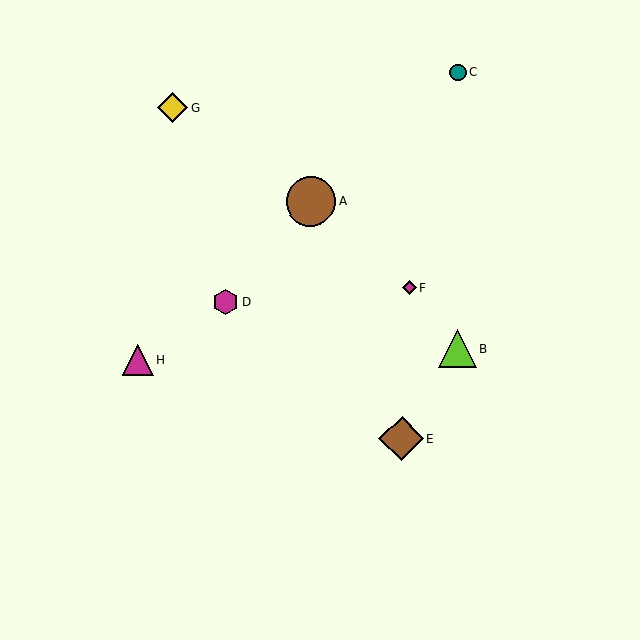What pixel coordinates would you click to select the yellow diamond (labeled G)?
Click at (173, 108) to select the yellow diamond G.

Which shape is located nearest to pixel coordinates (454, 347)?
The lime triangle (labeled B) at (457, 348) is nearest to that location.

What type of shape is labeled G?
Shape G is a yellow diamond.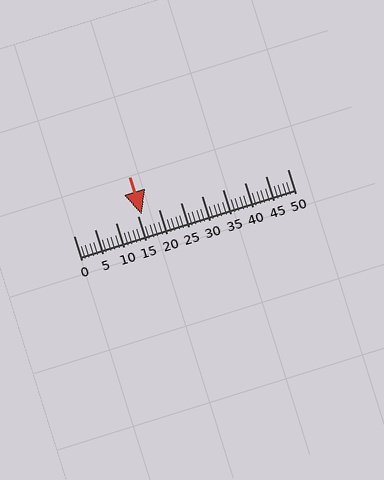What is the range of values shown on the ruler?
The ruler shows values from 0 to 50.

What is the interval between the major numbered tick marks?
The major tick marks are spaced 5 units apart.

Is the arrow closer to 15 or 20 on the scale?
The arrow is closer to 15.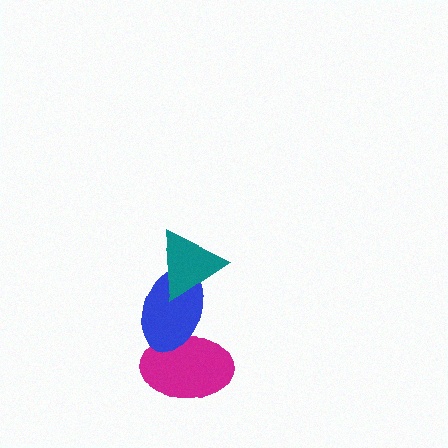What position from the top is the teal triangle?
The teal triangle is 1st from the top.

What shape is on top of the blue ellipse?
The teal triangle is on top of the blue ellipse.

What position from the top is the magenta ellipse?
The magenta ellipse is 3rd from the top.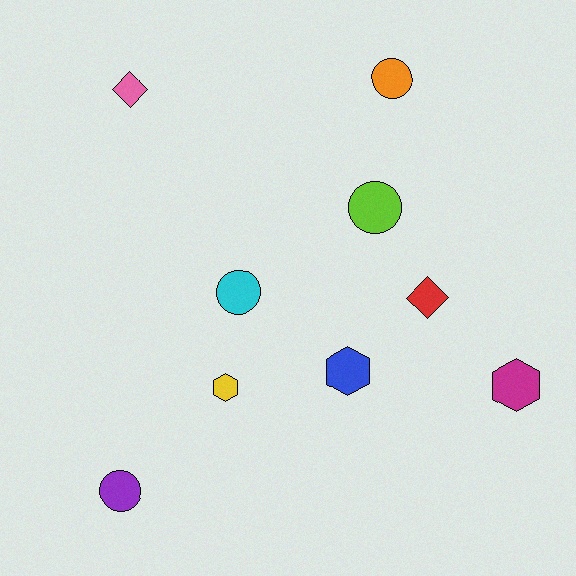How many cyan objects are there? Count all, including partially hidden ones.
There is 1 cyan object.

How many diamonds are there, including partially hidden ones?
There are 2 diamonds.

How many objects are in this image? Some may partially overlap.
There are 9 objects.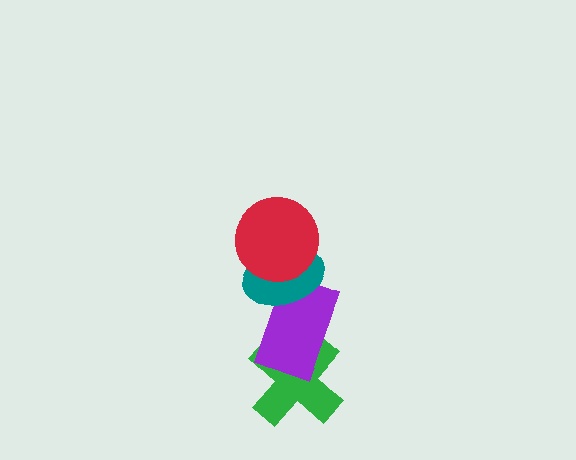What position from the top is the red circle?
The red circle is 1st from the top.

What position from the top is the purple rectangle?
The purple rectangle is 3rd from the top.